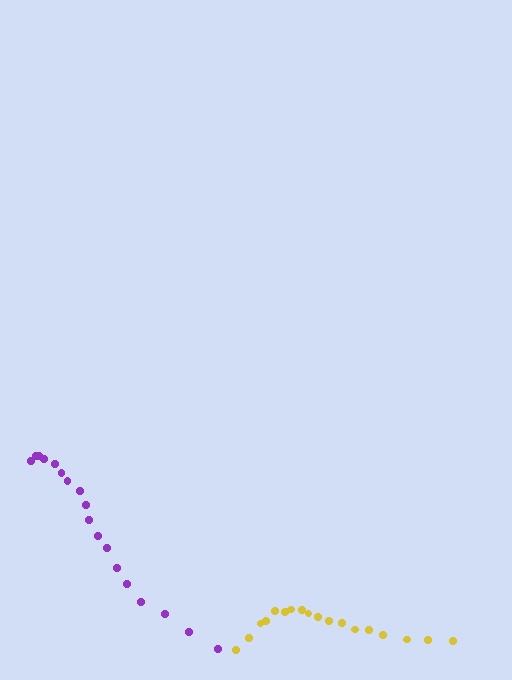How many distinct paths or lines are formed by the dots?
There are 2 distinct paths.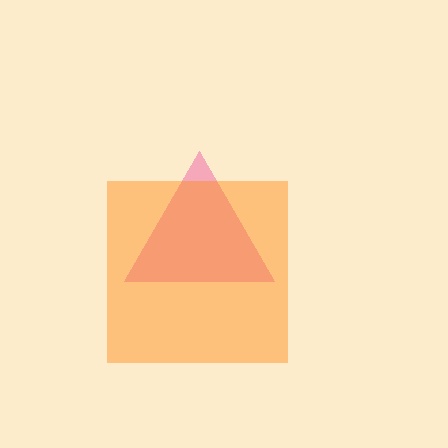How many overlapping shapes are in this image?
There are 2 overlapping shapes in the image.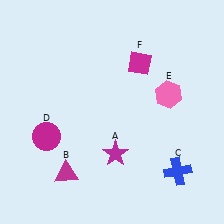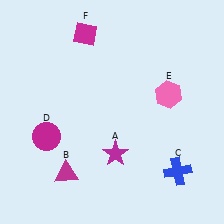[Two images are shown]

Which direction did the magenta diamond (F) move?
The magenta diamond (F) moved left.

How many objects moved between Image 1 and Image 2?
1 object moved between the two images.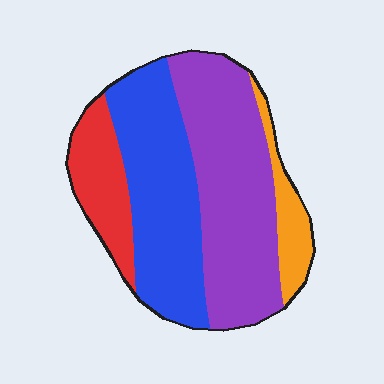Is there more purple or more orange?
Purple.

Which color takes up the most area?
Purple, at roughly 40%.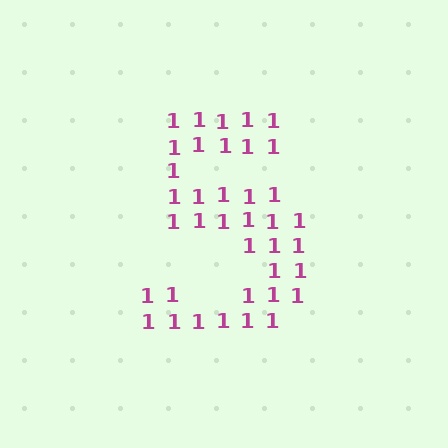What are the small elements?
The small elements are digit 1's.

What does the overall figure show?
The overall figure shows the digit 5.